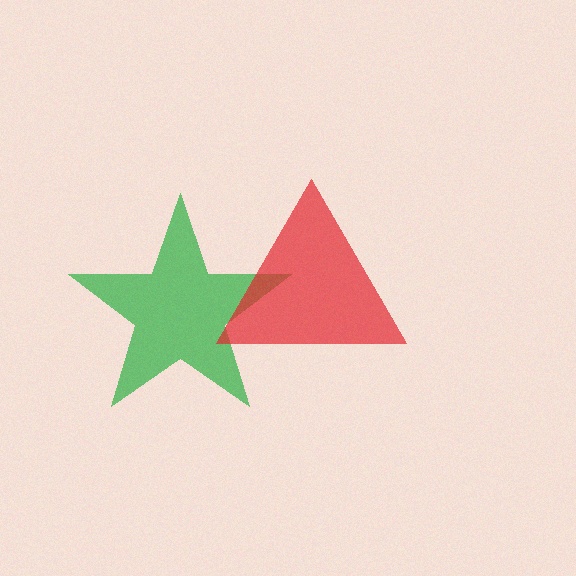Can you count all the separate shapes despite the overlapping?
Yes, there are 2 separate shapes.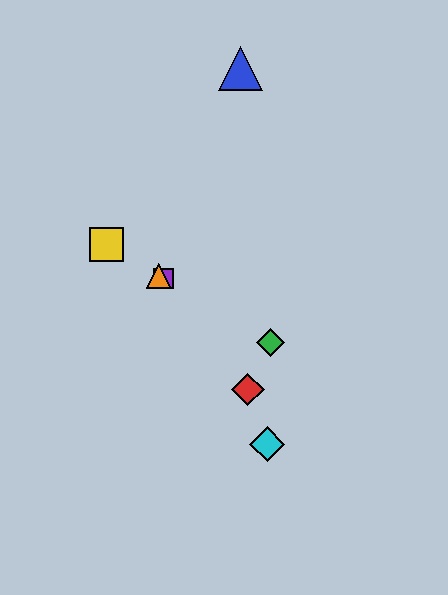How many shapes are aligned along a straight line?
4 shapes (the green diamond, the yellow square, the purple square, the orange triangle) are aligned along a straight line.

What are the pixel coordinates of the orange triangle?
The orange triangle is at (159, 276).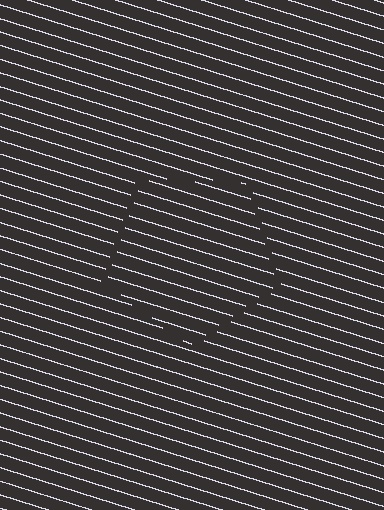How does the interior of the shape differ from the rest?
The interior of the shape contains the same grating, shifted by half a period — the contour is defined by the phase discontinuity where line-ends from the inner and outer gratings abut.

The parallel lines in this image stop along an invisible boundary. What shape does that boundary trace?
An illusory pentagon. The interior of the shape contains the same grating, shifted by half a period — the contour is defined by the phase discontinuity where line-ends from the inner and outer gratings abut.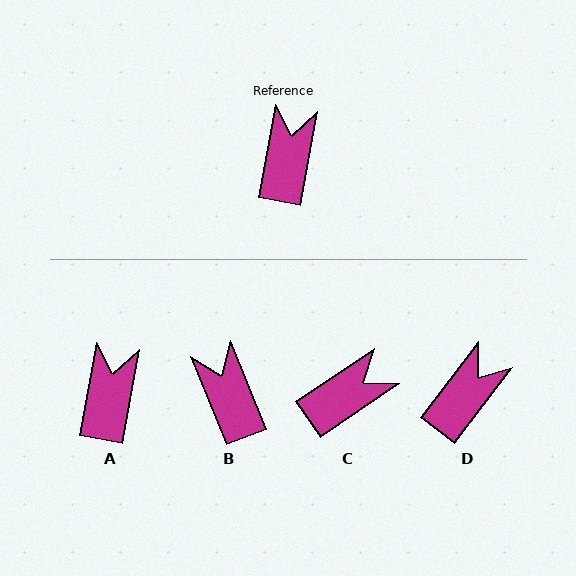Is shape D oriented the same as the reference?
No, it is off by about 27 degrees.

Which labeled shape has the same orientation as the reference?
A.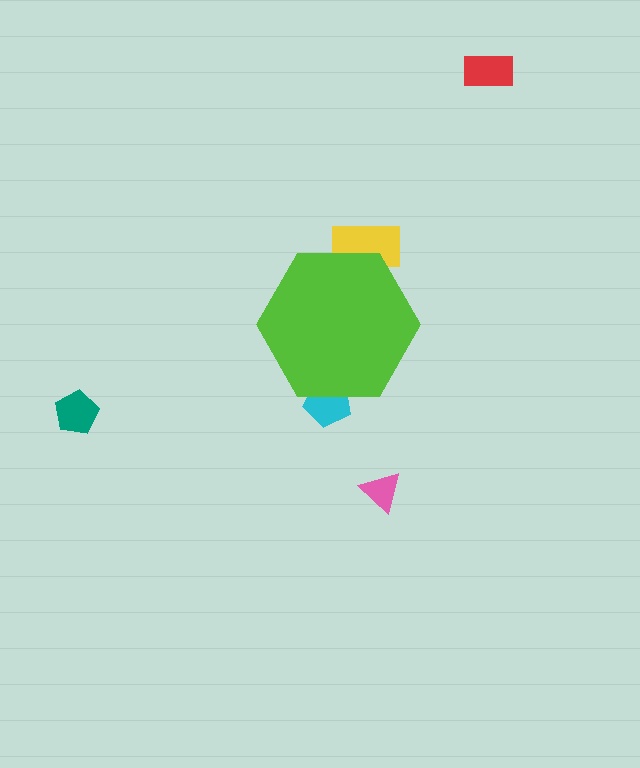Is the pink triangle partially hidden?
No, the pink triangle is fully visible.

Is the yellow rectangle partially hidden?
Yes, the yellow rectangle is partially hidden behind the lime hexagon.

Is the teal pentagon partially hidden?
No, the teal pentagon is fully visible.